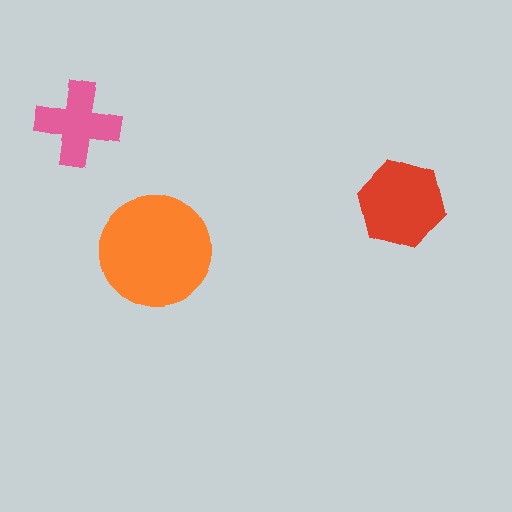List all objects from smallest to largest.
The pink cross, the red hexagon, the orange circle.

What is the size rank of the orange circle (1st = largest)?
1st.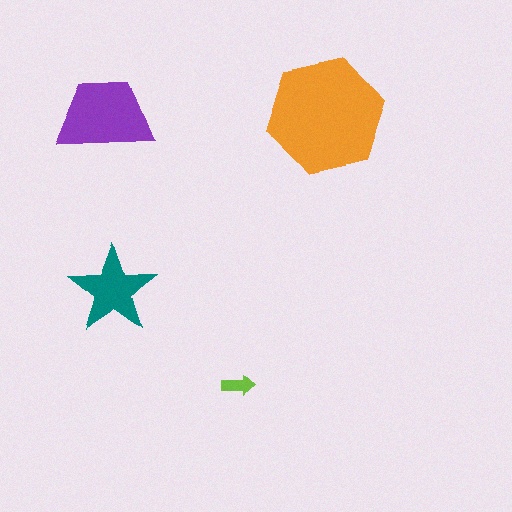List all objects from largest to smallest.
The orange hexagon, the purple trapezoid, the teal star, the lime arrow.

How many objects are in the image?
There are 4 objects in the image.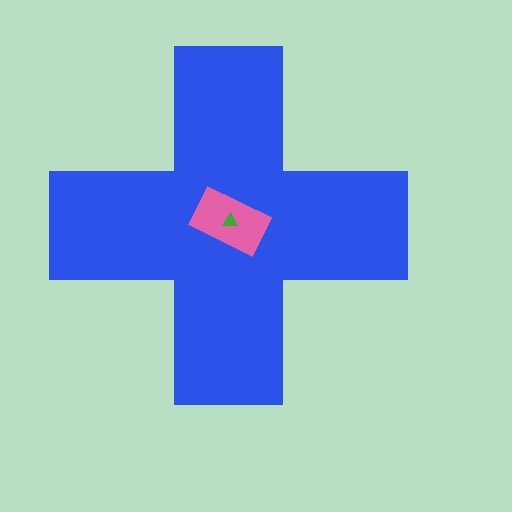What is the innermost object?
The green triangle.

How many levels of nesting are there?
3.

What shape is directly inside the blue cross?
The pink rectangle.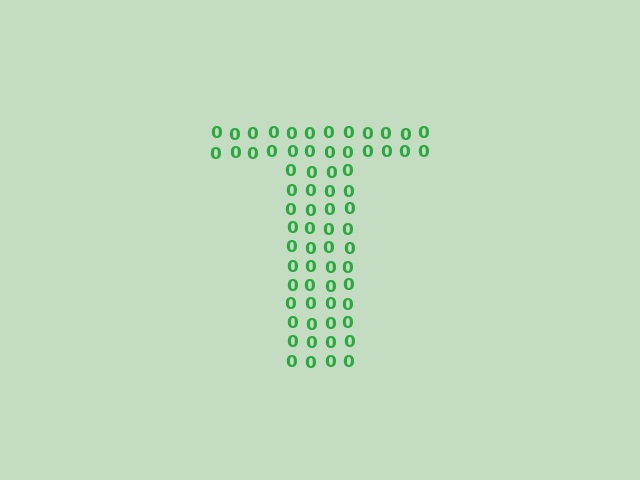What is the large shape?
The large shape is the letter T.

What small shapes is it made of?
It is made of small digit 0's.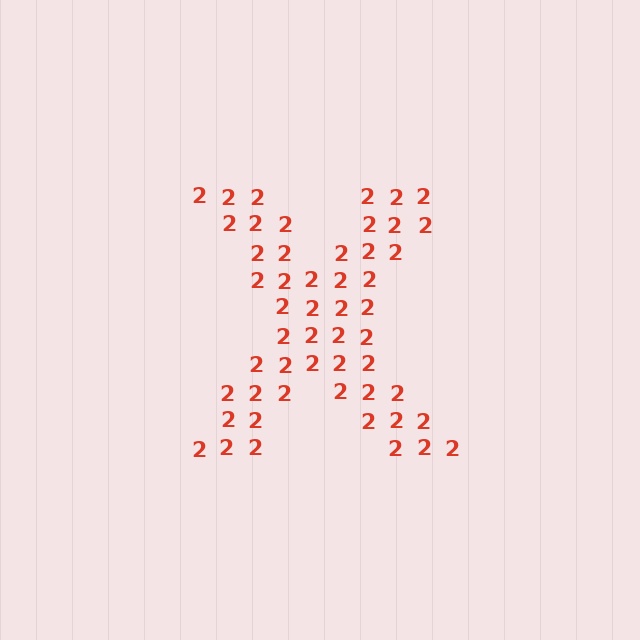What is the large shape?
The large shape is the letter X.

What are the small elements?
The small elements are digit 2's.